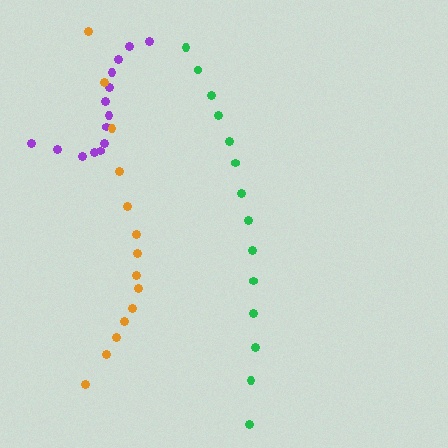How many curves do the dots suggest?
There are 3 distinct paths.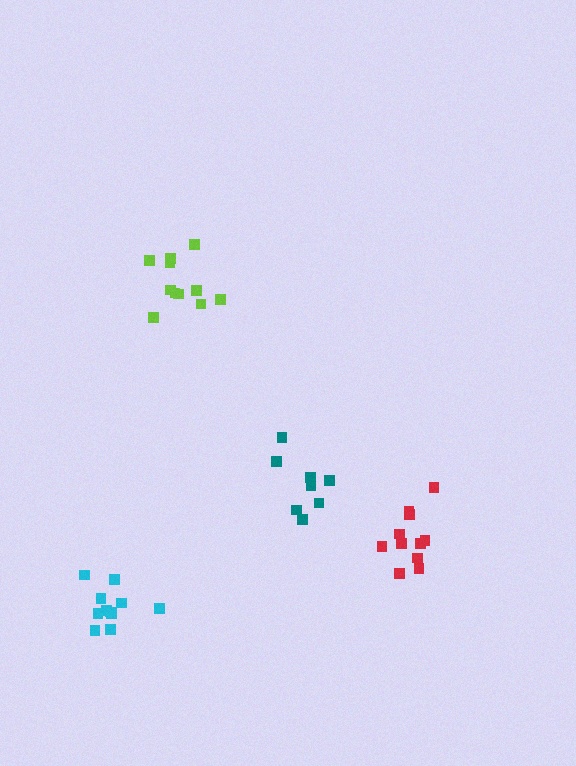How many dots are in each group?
Group 1: 11 dots, Group 2: 11 dots, Group 3: 8 dots, Group 4: 11 dots (41 total).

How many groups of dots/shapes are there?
There are 4 groups.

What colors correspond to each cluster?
The clusters are colored: cyan, red, teal, lime.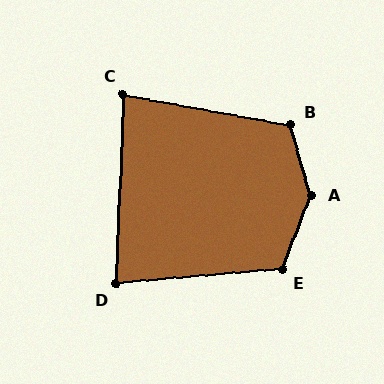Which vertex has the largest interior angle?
A, at approximately 143 degrees.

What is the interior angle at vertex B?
Approximately 116 degrees (obtuse).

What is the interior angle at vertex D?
Approximately 83 degrees (acute).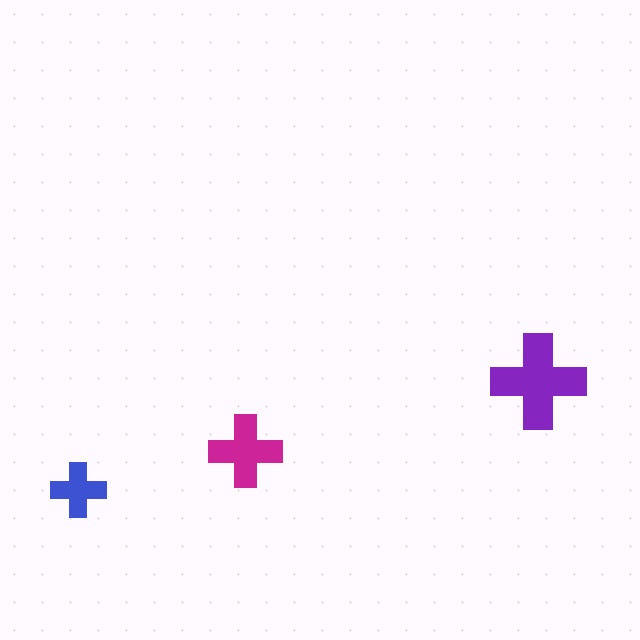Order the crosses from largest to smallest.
the purple one, the magenta one, the blue one.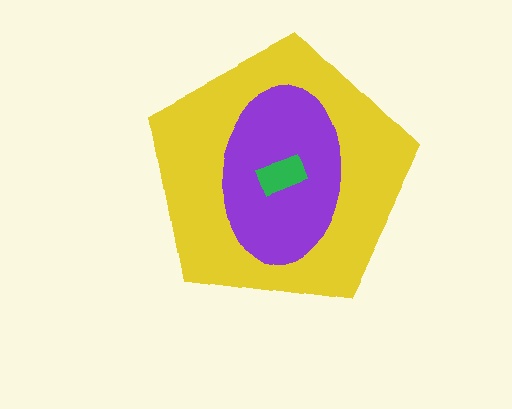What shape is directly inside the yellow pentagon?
The purple ellipse.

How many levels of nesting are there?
3.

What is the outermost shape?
The yellow pentagon.